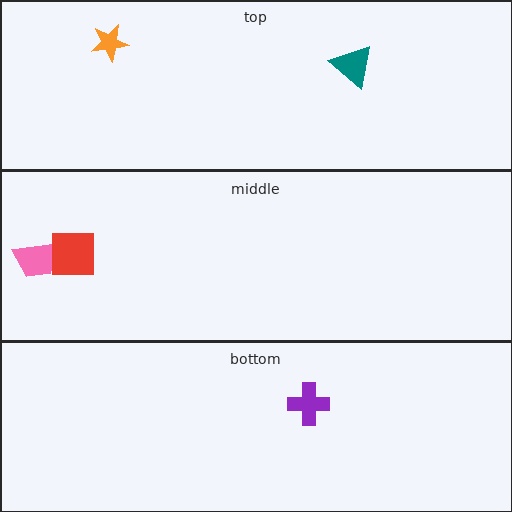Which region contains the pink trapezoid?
The middle region.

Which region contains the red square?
The middle region.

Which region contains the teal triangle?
The top region.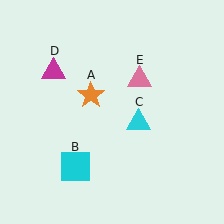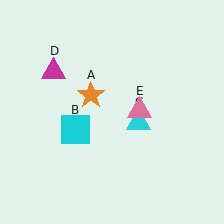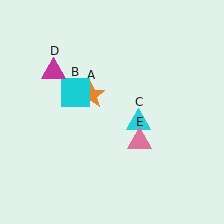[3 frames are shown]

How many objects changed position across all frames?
2 objects changed position: cyan square (object B), pink triangle (object E).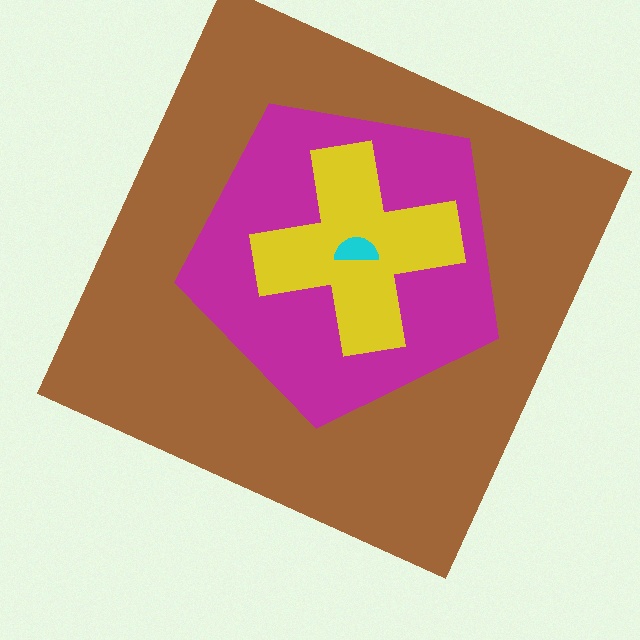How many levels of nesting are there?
4.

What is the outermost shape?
The brown square.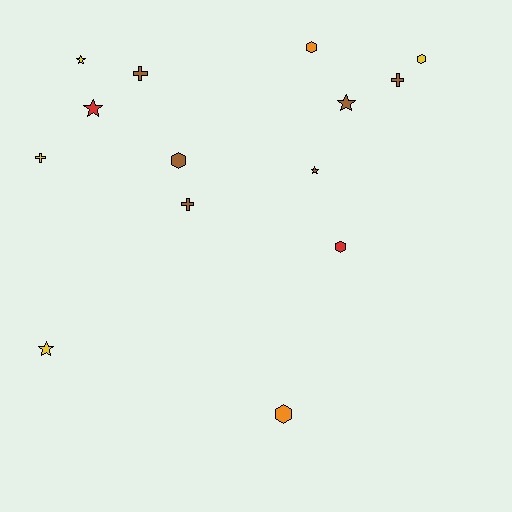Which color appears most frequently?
Brown, with 6 objects.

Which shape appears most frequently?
Star, with 5 objects.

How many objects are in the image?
There are 14 objects.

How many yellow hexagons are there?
There is 1 yellow hexagon.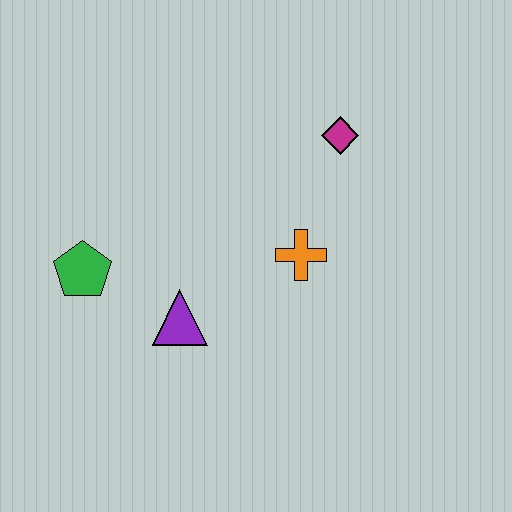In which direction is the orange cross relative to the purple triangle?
The orange cross is to the right of the purple triangle.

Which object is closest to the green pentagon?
The purple triangle is closest to the green pentagon.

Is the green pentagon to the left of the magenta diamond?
Yes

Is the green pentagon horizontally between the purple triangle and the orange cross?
No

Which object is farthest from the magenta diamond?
The green pentagon is farthest from the magenta diamond.